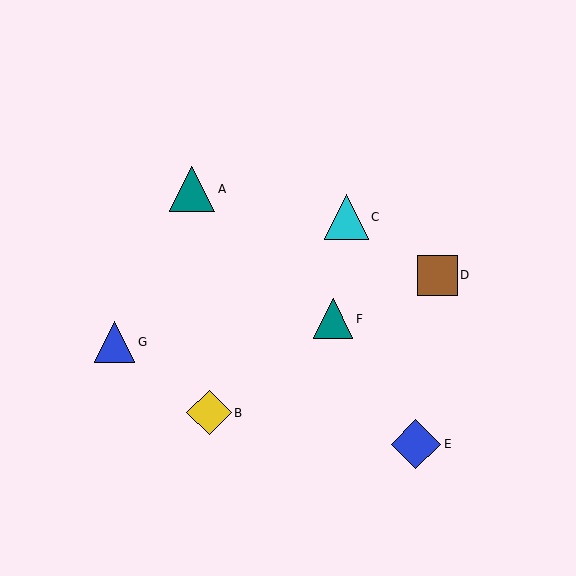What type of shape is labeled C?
Shape C is a cyan triangle.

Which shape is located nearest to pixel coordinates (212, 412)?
The yellow diamond (labeled B) at (209, 413) is nearest to that location.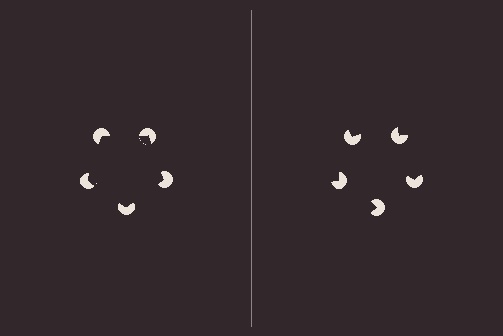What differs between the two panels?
The pac-man discs are positioned identically on both sides; only the wedge orientations differ. On the left they align to a pentagon; on the right they are misaligned.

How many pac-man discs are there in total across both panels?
10 — 5 on each side.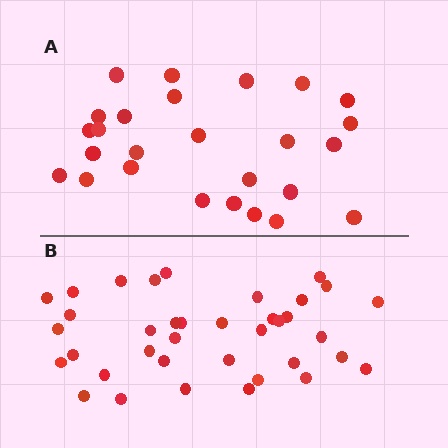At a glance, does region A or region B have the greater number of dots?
Region B (the bottom region) has more dots.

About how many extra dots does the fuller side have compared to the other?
Region B has roughly 12 or so more dots than region A.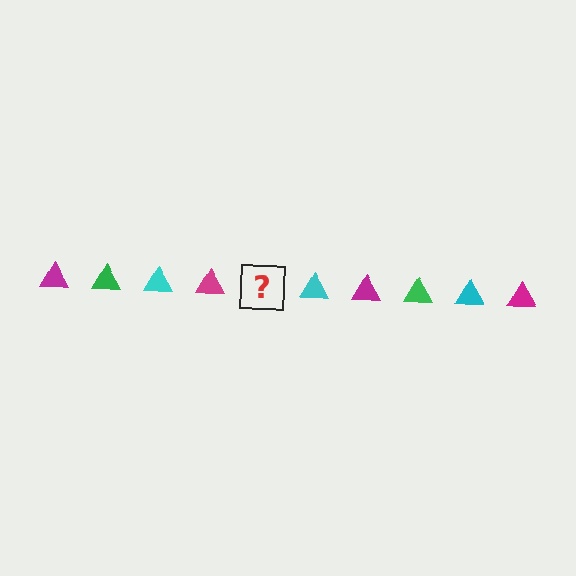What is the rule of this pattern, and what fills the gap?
The rule is that the pattern cycles through magenta, green, cyan triangles. The gap should be filled with a green triangle.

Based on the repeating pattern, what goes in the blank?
The blank should be a green triangle.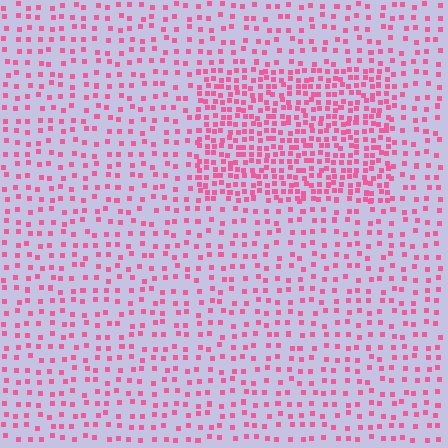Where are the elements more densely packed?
The elements are more densely packed inside the rectangle boundary.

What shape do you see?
I see a rectangle.